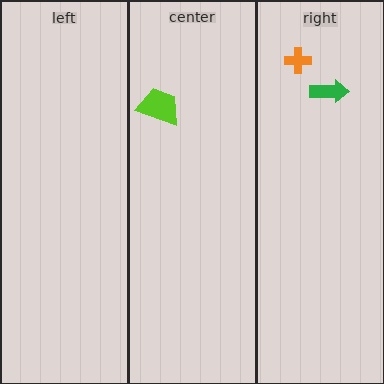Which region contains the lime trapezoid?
The center region.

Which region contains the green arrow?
The right region.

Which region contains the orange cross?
The right region.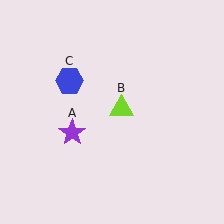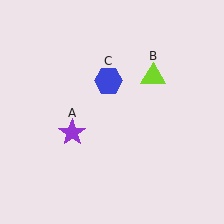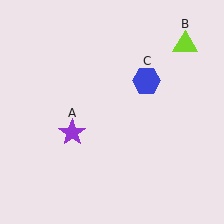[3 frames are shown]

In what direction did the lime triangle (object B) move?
The lime triangle (object B) moved up and to the right.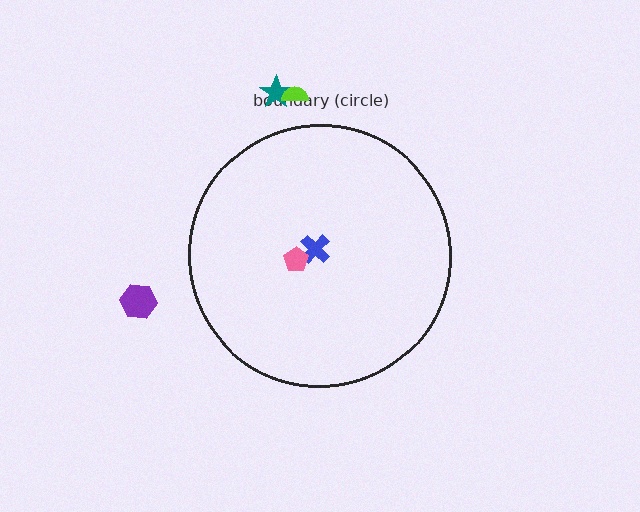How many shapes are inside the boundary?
2 inside, 3 outside.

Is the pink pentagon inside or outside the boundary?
Inside.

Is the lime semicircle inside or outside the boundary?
Outside.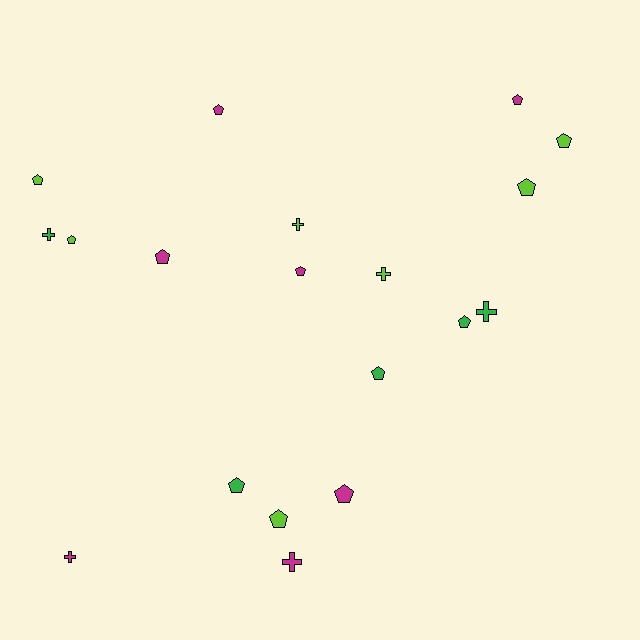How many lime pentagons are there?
There are 5 lime pentagons.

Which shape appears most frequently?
Pentagon, with 13 objects.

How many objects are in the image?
There are 19 objects.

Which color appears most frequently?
Lime, with 7 objects.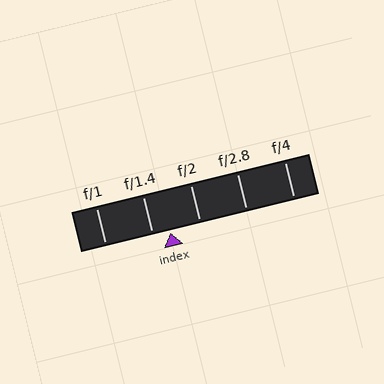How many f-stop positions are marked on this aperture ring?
There are 5 f-stop positions marked.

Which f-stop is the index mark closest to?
The index mark is closest to f/1.4.